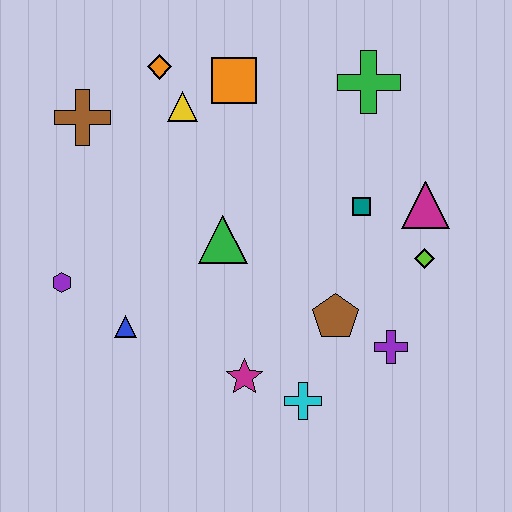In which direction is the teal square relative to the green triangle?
The teal square is to the right of the green triangle.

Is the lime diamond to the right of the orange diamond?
Yes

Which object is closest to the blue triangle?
The purple hexagon is closest to the blue triangle.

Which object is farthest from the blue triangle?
The green cross is farthest from the blue triangle.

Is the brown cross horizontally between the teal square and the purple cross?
No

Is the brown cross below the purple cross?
No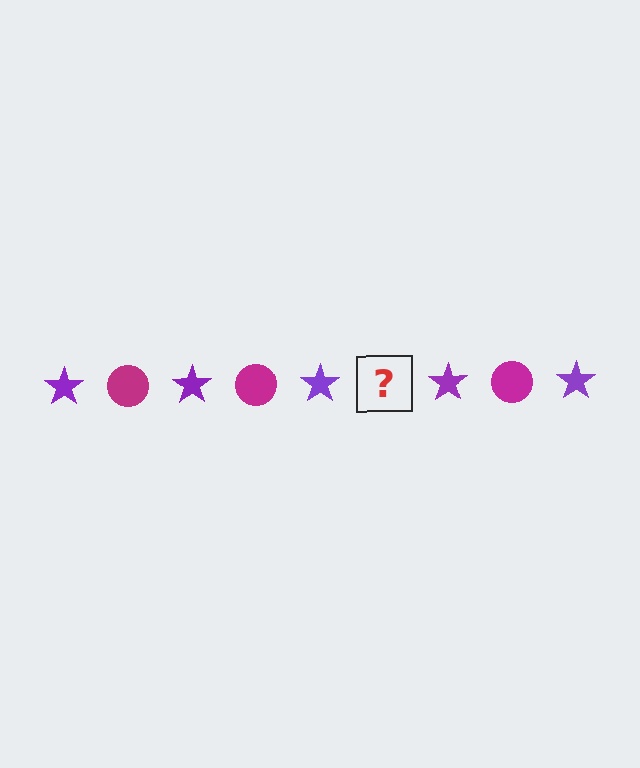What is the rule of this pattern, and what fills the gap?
The rule is that the pattern alternates between purple star and magenta circle. The gap should be filled with a magenta circle.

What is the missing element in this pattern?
The missing element is a magenta circle.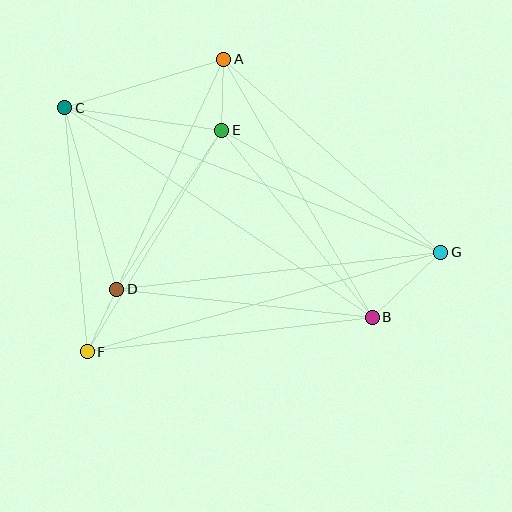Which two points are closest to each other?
Points D and F are closest to each other.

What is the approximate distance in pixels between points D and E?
The distance between D and E is approximately 191 pixels.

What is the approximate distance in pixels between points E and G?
The distance between E and G is approximately 251 pixels.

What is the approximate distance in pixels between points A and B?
The distance between A and B is approximately 298 pixels.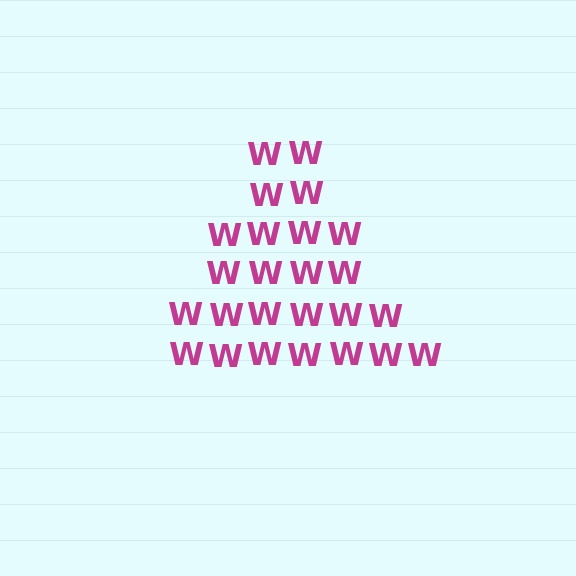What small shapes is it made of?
It is made of small letter W's.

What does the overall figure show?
The overall figure shows a triangle.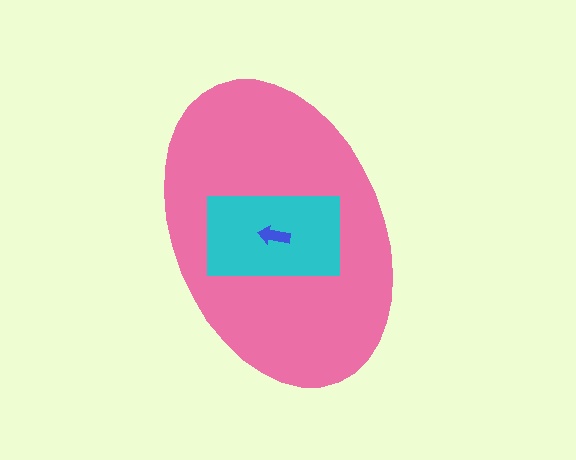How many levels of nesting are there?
3.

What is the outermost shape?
The pink ellipse.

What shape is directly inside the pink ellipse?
The cyan rectangle.